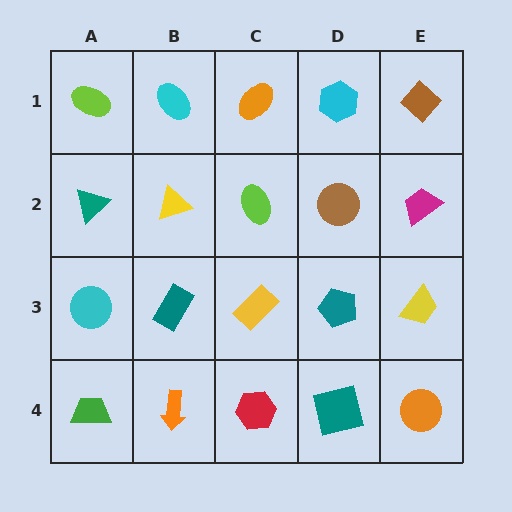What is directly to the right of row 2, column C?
A brown circle.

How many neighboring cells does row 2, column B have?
4.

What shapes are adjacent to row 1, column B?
A yellow triangle (row 2, column B), a lime ellipse (row 1, column A), an orange ellipse (row 1, column C).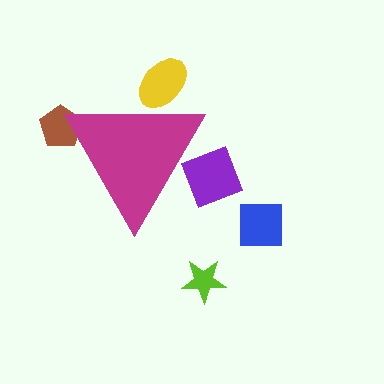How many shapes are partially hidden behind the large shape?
3 shapes are partially hidden.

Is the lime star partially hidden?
No, the lime star is fully visible.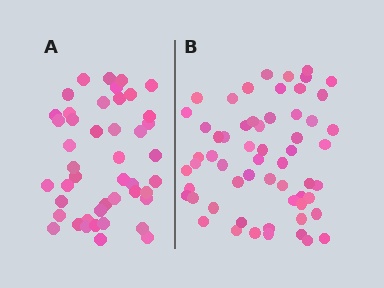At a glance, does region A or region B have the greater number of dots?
Region B (the right region) has more dots.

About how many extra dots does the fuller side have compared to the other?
Region B has approximately 15 more dots than region A.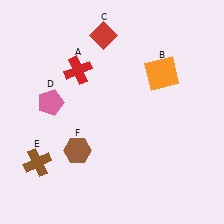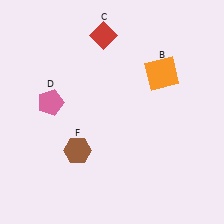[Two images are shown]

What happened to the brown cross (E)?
The brown cross (E) was removed in Image 2. It was in the bottom-left area of Image 1.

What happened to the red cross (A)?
The red cross (A) was removed in Image 2. It was in the top-left area of Image 1.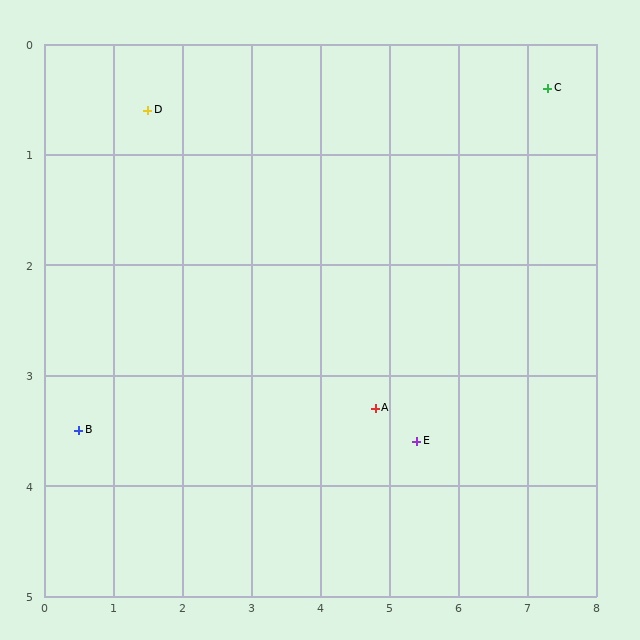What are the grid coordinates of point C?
Point C is at approximately (7.3, 0.4).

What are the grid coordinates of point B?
Point B is at approximately (0.5, 3.5).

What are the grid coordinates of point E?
Point E is at approximately (5.4, 3.6).